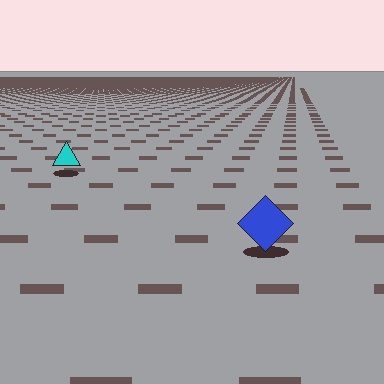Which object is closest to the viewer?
The blue diamond is closest. The texture marks near it are larger and more spread out.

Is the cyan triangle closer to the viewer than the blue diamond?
No. The blue diamond is closer — you can tell from the texture gradient: the ground texture is coarser near it.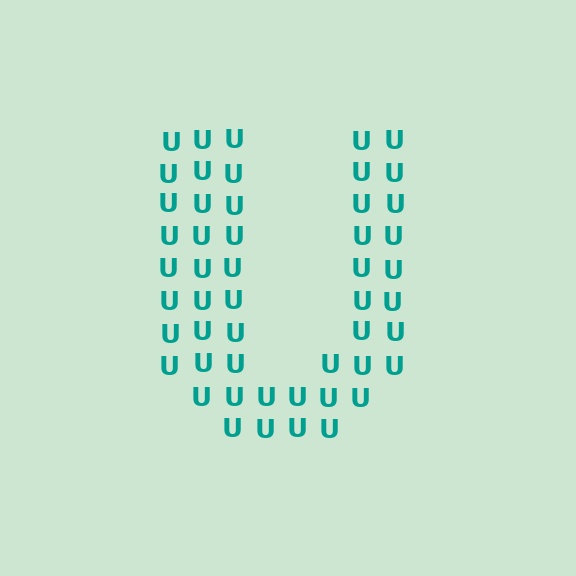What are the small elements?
The small elements are letter U's.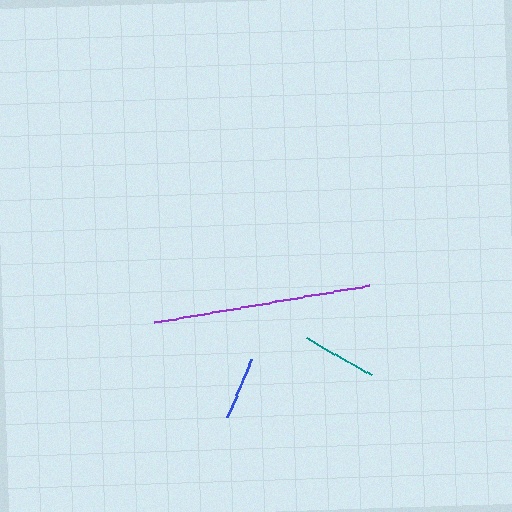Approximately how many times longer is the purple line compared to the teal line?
The purple line is approximately 2.9 times the length of the teal line.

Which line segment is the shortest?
The blue line is the shortest at approximately 62 pixels.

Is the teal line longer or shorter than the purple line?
The purple line is longer than the teal line.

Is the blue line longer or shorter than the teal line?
The teal line is longer than the blue line.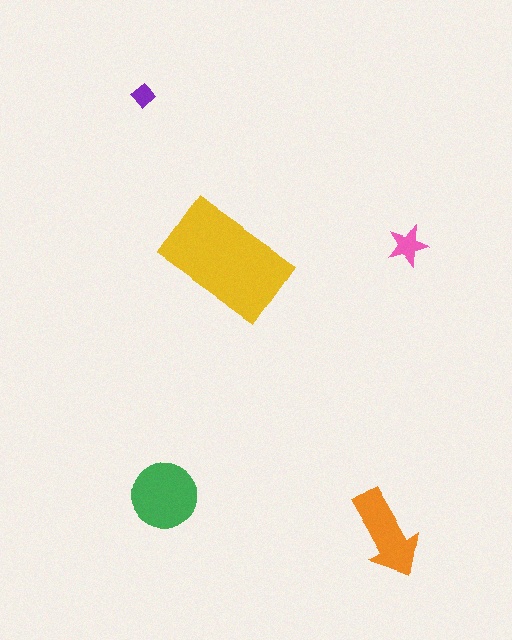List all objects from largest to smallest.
The yellow rectangle, the green circle, the orange arrow, the pink star, the purple diamond.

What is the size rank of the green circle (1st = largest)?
2nd.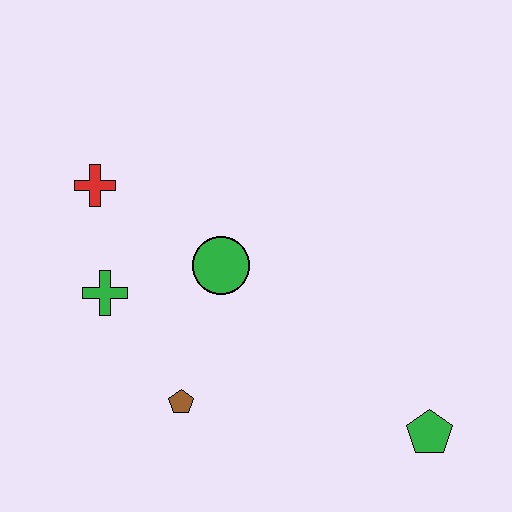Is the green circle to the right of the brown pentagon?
Yes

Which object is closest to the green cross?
The red cross is closest to the green cross.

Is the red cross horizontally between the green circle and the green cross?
No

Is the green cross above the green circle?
No